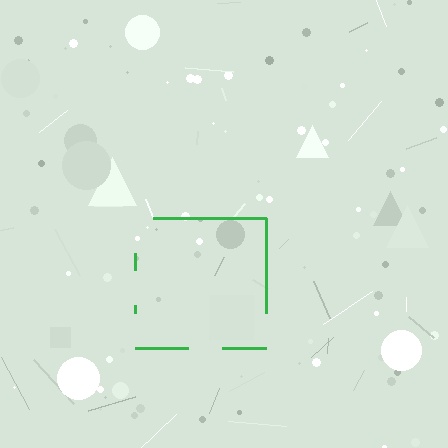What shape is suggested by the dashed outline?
The dashed outline suggests a square.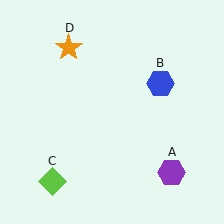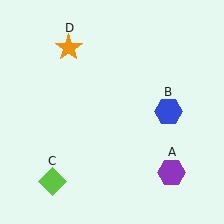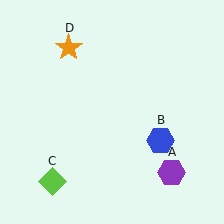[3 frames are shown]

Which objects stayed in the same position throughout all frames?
Purple hexagon (object A) and lime diamond (object C) and orange star (object D) remained stationary.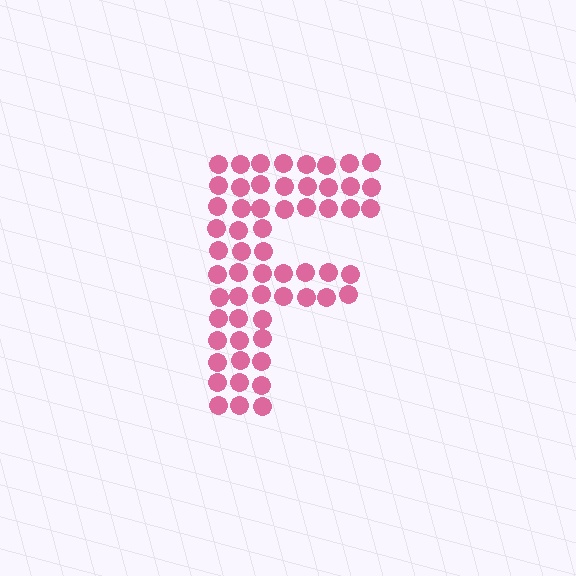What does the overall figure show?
The overall figure shows the letter F.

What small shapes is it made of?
It is made of small circles.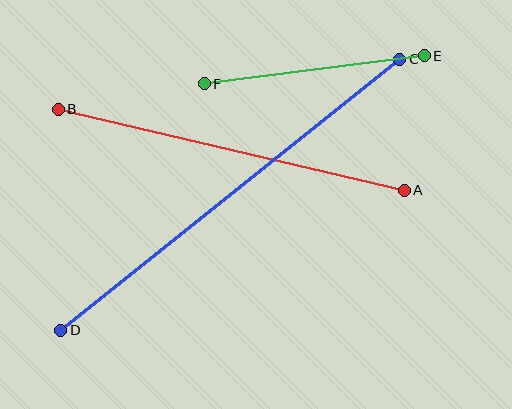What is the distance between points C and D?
The distance is approximately 434 pixels.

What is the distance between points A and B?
The distance is approximately 355 pixels.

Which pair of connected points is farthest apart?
Points C and D are farthest apart.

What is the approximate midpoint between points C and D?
The midpoint is at approximately (230, 195) pixels.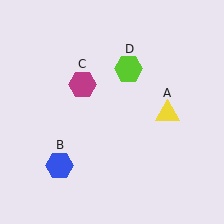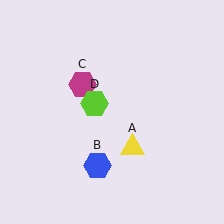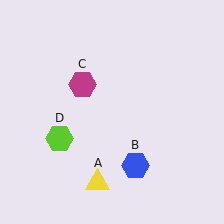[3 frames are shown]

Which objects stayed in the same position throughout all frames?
Magenta hexagon (object C) remained stationary.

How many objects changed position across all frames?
3 objects changed position: yellow triangle (object A), blue hexagon (object B), lime hexagon (object D).